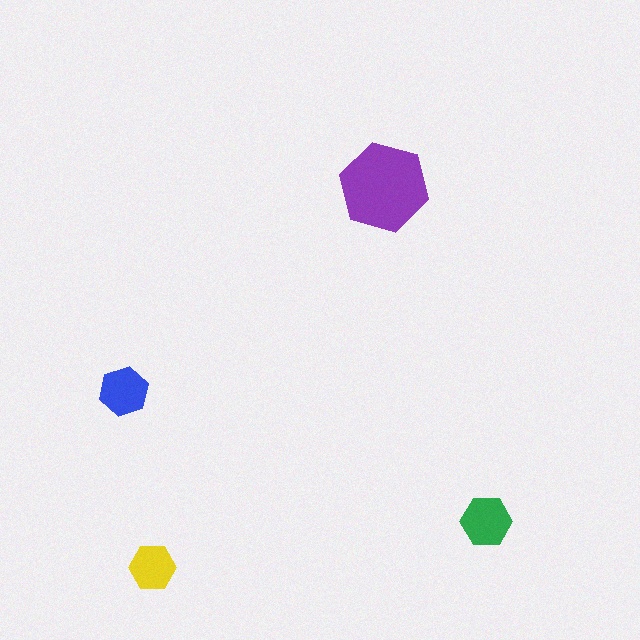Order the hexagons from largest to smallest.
the purple one, the green one, the blue one, the yellow one.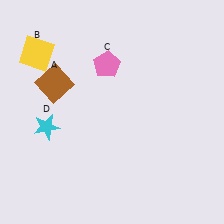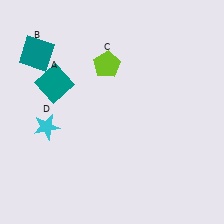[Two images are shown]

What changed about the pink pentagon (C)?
In Image 1, C is pink. In Image 2, it changed to lime.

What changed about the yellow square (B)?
In Image 1, B is yellow. In Image 2, it changed to teal.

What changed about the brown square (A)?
In Image 1, A is brown. In Image 2, it changed to teal.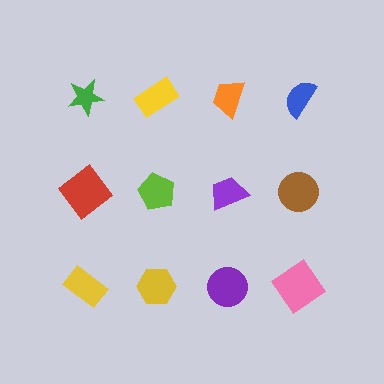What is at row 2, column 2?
A lime pentagon.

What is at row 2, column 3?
A purple trapezoid.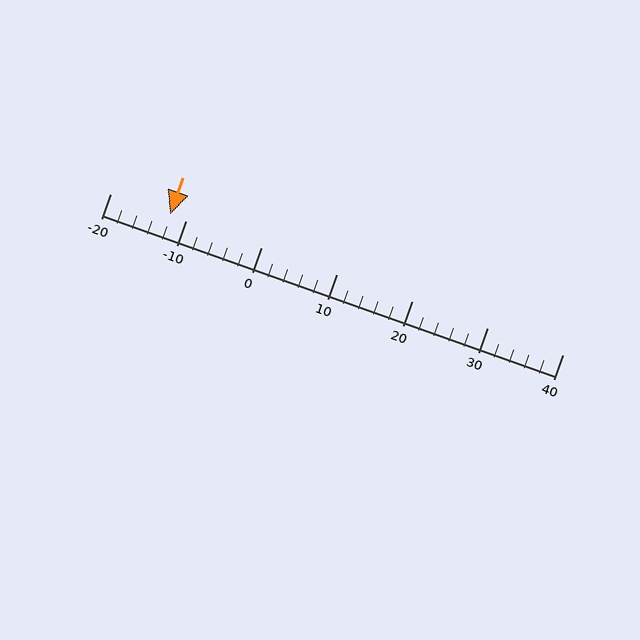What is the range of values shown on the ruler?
The ruler shows values from -20 to 40.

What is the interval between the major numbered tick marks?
The major tick marks are spaced 10 units apart.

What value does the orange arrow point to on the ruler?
The orange arrow points to approximately -12.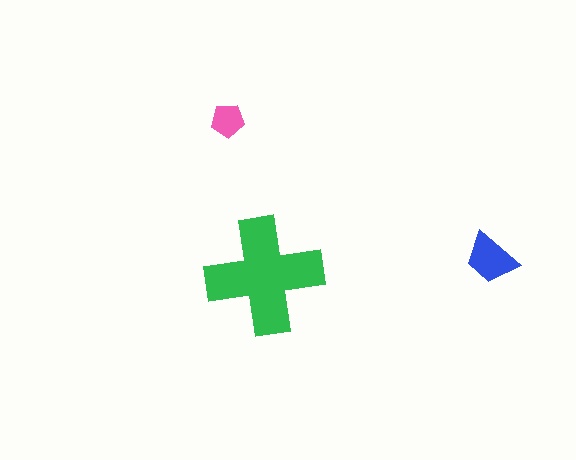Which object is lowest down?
The green cross is bottommost.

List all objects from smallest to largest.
The pink pentagon, the blue trapezoid, the green cross.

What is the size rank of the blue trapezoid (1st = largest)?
2nd.